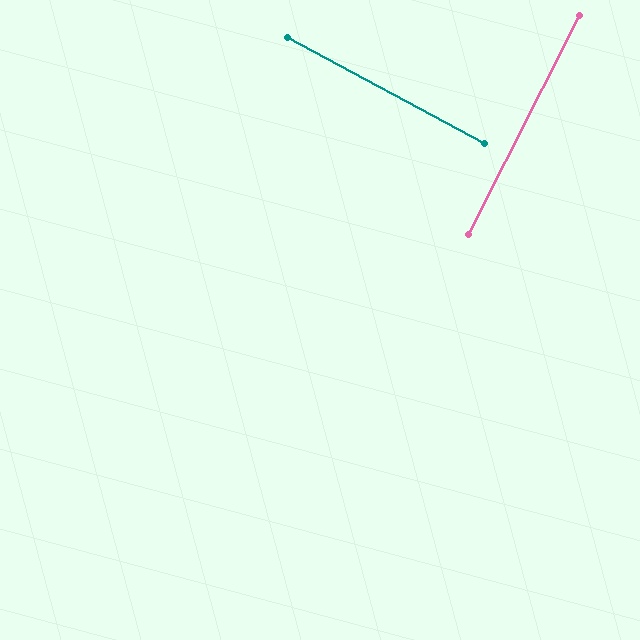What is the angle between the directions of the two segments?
Approximately 89 degrees.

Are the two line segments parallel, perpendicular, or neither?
Perpendicular — they meet at approximately 89°.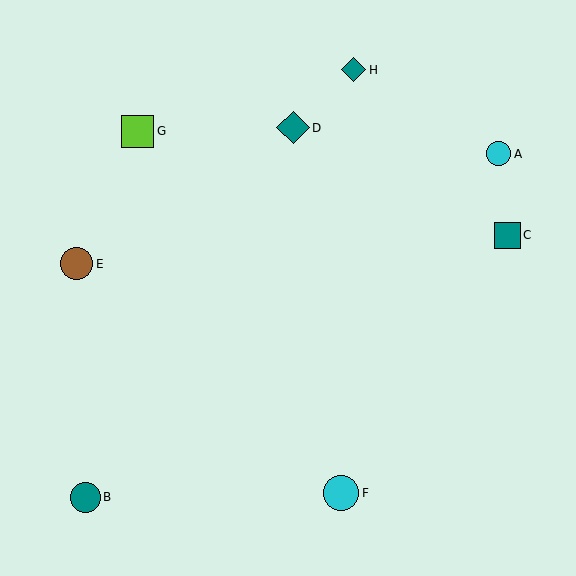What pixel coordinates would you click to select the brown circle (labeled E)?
Click at (77, 264) to select the brown circle E.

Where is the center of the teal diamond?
The center of the teal diamond is at (293, 128).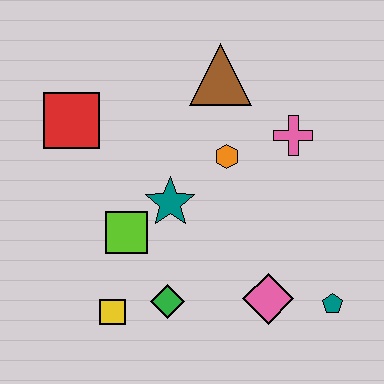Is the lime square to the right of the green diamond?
No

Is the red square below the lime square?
No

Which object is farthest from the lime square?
The teal pentagon is farthest from the lime square.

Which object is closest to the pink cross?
The orange hexagon is closest to the pink cross.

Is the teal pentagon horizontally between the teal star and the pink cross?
No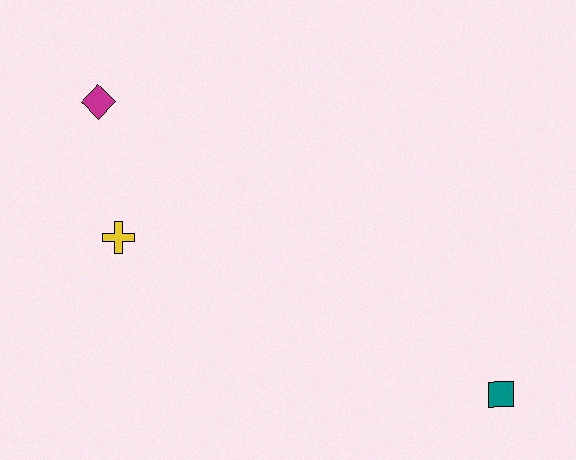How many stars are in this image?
There are no stars.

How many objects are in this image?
There are 3 objects.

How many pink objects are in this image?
There are no pink objects.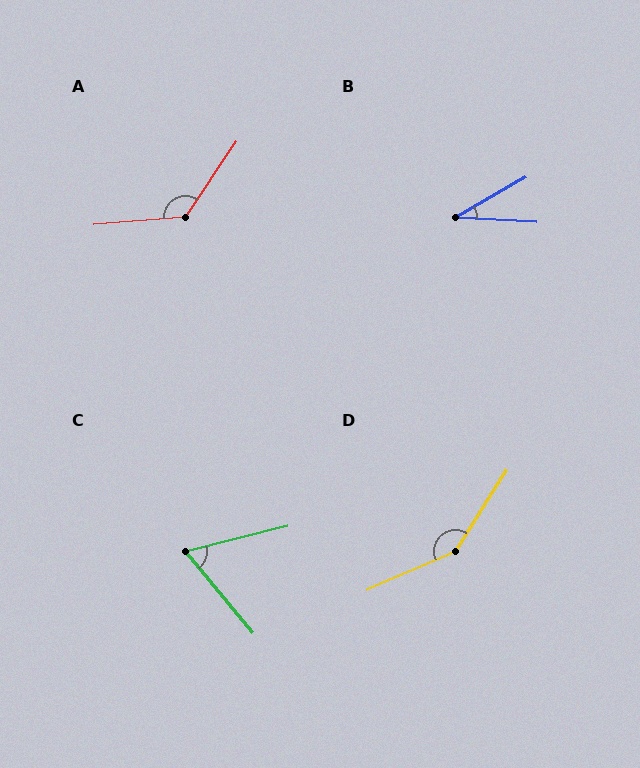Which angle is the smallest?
B, at approximately 34 degrees.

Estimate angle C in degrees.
Approximately 65 degrees.